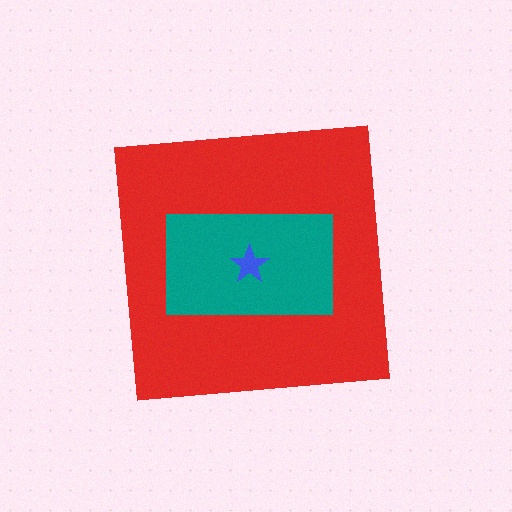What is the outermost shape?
The red square.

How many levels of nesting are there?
3.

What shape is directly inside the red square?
The teal rectangle.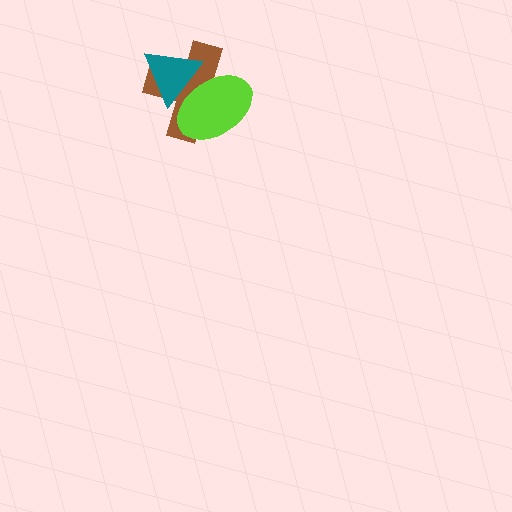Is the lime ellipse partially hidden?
No, no other shape covers it.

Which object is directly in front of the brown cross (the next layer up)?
The teal triangle is directly in front of the brown cross.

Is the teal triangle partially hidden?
Yes, it is partially covered by another shape.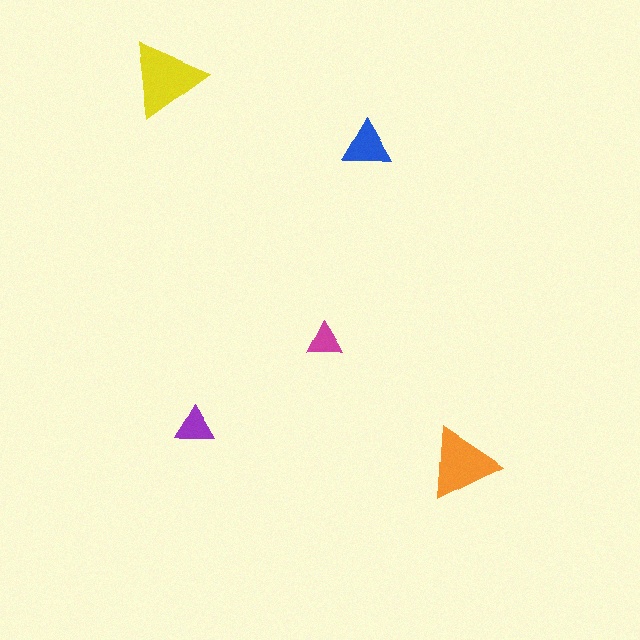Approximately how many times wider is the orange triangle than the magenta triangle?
About 2 times wider.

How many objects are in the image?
There are 5 objects in the image.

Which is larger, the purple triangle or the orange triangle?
The orange one.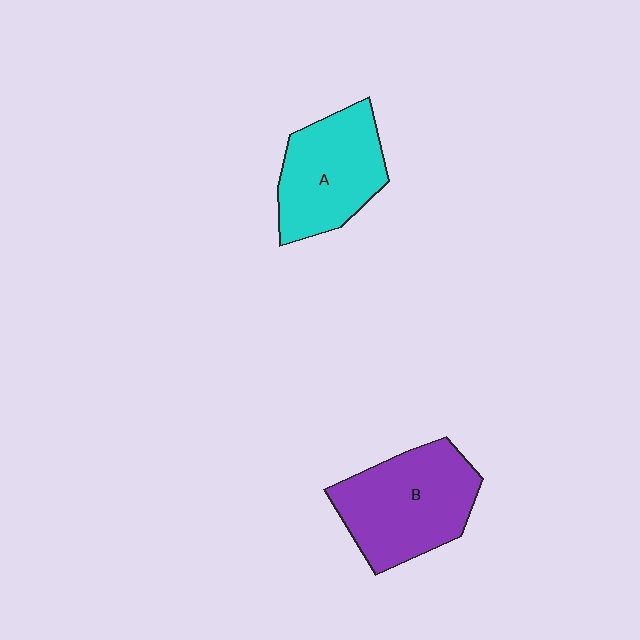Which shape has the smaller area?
Shape A (cyan).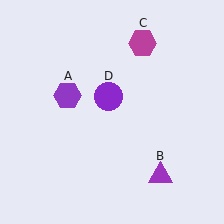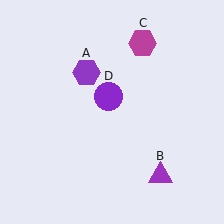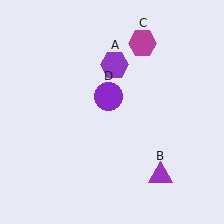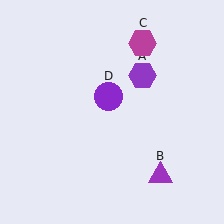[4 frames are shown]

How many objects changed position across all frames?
1 object changed position: purple hexagon (object A).